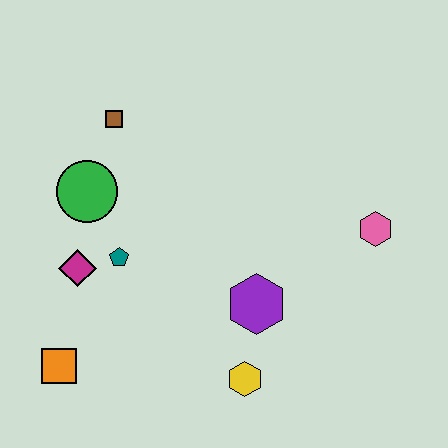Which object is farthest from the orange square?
The pink hexagon is farthest from the orange square.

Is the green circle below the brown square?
Yes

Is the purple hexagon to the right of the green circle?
Yes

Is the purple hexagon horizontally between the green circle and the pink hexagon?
Yes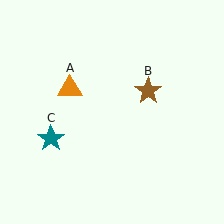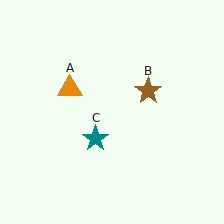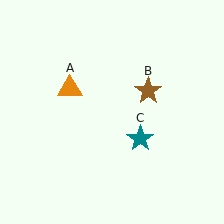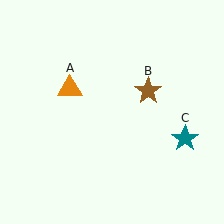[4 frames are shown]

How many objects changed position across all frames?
1 object changed position: teal star (object C).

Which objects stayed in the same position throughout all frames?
Orange triangle (object A) and brown star (object B) remained stationary.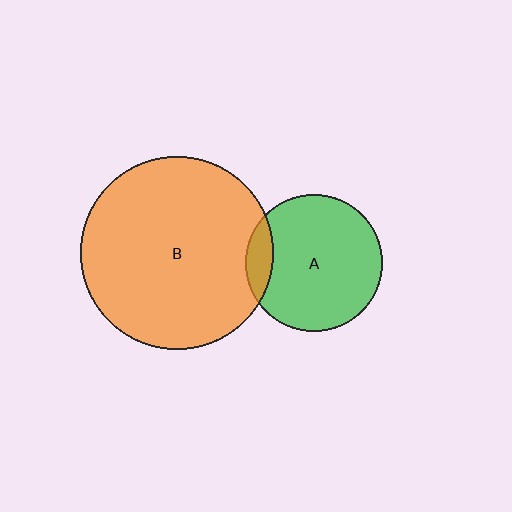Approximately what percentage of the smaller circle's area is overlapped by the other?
Approximately 10%.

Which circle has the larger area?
Circle B (orange).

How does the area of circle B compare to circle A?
Approximately 2.0 times.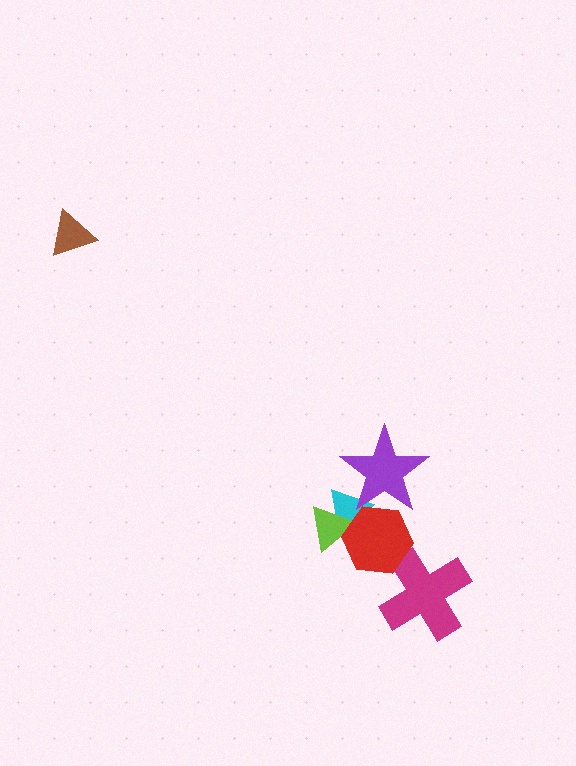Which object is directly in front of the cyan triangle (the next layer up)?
The lime triangle is directly in front of the cyan triangle.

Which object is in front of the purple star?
The red hexagon is in front of the purple star.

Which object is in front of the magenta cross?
The red hexagon is in front of the magenta cross.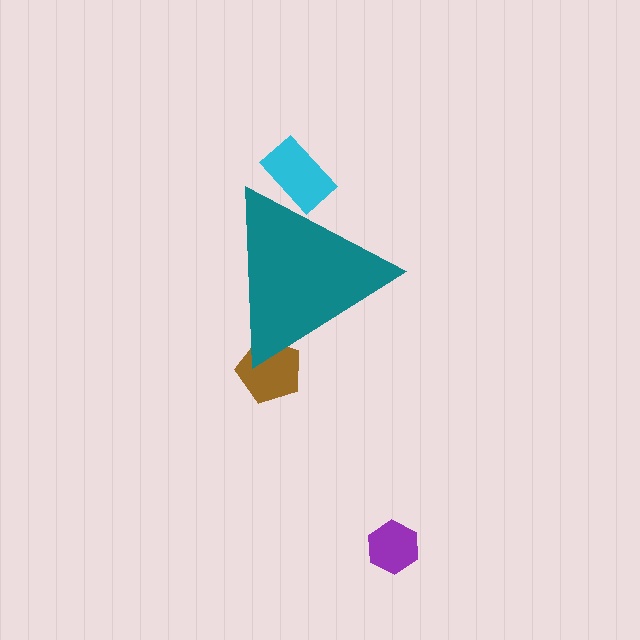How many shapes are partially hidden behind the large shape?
2 shapes are partially hidden.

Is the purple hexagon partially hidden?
No, the purple hexagon is fully visible.